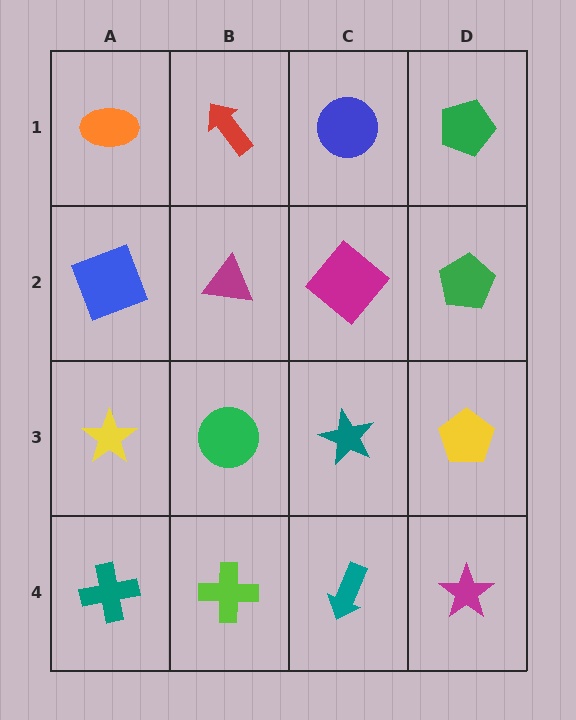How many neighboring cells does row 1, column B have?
3.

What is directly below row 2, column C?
A teal star.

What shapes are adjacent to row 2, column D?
A green pentagon (row 1, column D), a yellow pentagon (row 3, column D), a magenta diamond (row 2, column C).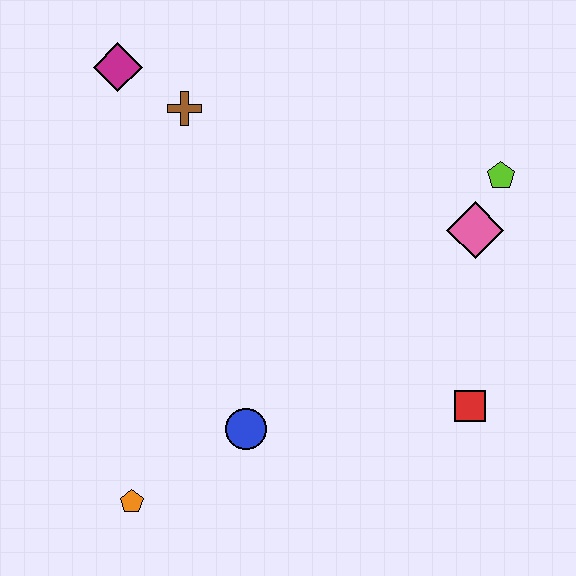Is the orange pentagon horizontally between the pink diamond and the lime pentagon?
No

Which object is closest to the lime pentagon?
The pink diamond is closest to the lime pentagon.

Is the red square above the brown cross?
No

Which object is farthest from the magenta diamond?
The red square is farthest from the magenta diamond.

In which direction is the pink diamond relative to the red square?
The pink diamond is above the red square.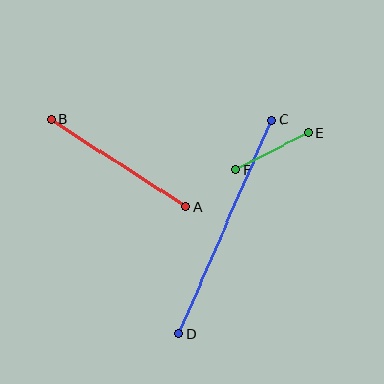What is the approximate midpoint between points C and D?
The midpoint is at approximately (225, 227) pixels.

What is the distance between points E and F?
The distance is approximately 82 pixels.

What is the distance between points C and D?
The distance is approximately 233 pixels.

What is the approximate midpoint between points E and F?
The midpoint is at approximately (272, 152) pixels.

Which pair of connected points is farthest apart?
Points C and D are farthest apart.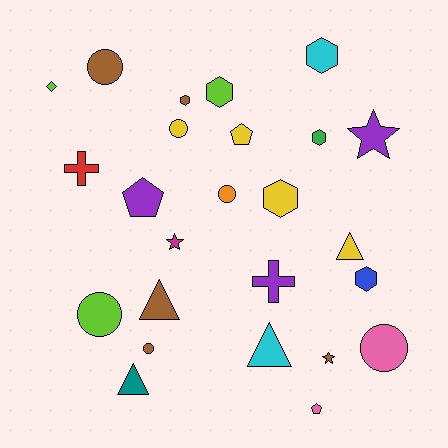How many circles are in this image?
There are 6 circles.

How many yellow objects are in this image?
There are 4 yellow objects.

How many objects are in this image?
There are 25 objects.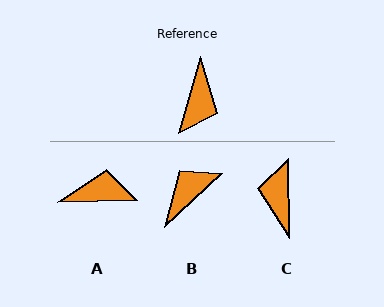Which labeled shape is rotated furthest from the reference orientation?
C, about 163 degrees away.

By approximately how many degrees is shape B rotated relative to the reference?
Approximately 150 degrees counter-clockwise.